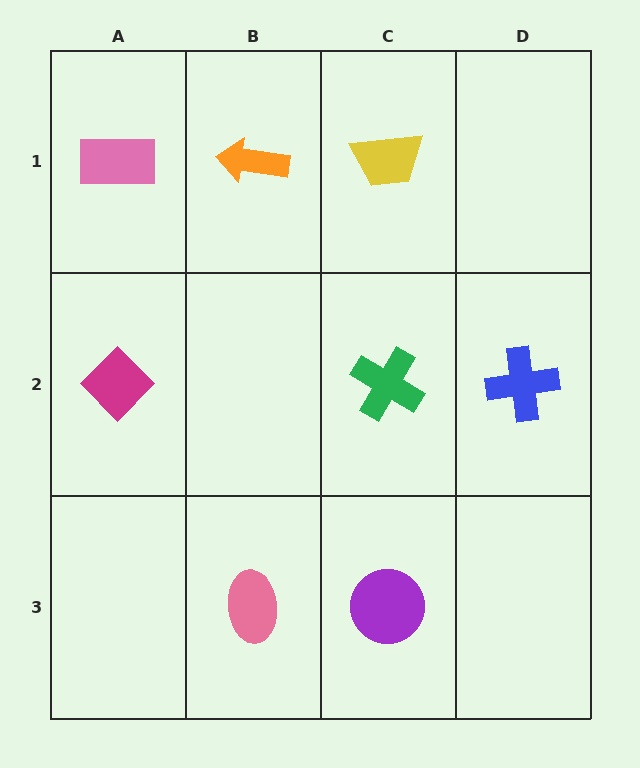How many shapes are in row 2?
3 shapes.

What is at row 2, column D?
A blue cross.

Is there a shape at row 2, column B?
No, that cell is empty.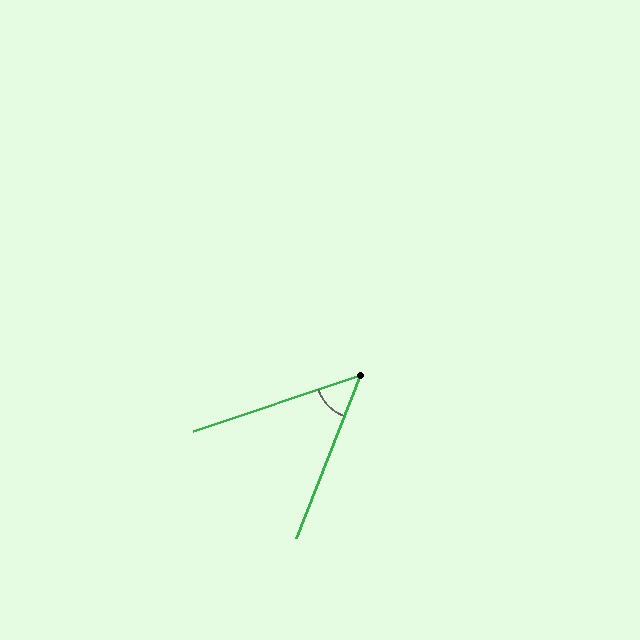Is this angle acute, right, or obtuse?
It is acute.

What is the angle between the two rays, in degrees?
Approximately 50 degrees.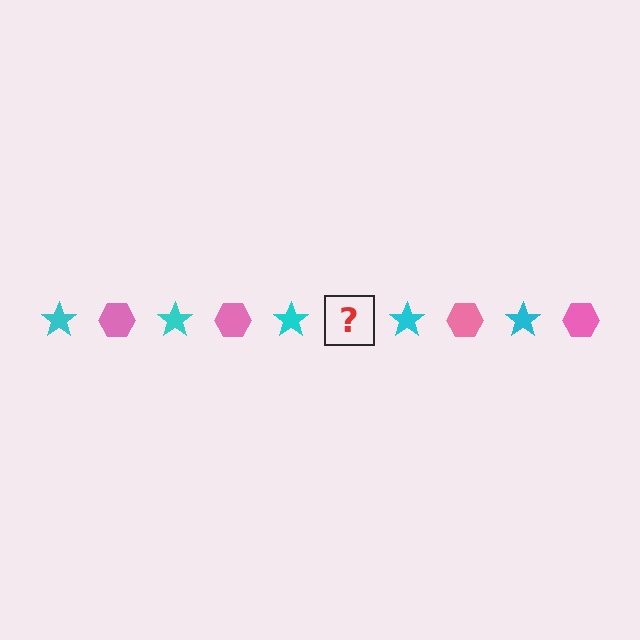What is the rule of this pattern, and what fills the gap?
The rule is that the pattern alternates between cyan star and pink hexagon. The gap should be filled with a pink hexagon.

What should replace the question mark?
The question mark should be replaced with a pink hexagon.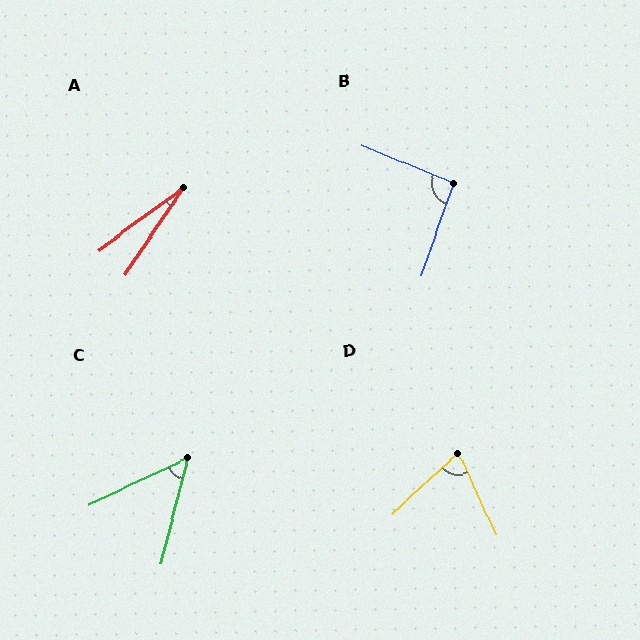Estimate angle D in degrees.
Approximately 71 degrees.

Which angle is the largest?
B, at approximately 93 degrees.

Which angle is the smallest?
A, at approximately 19 degrees.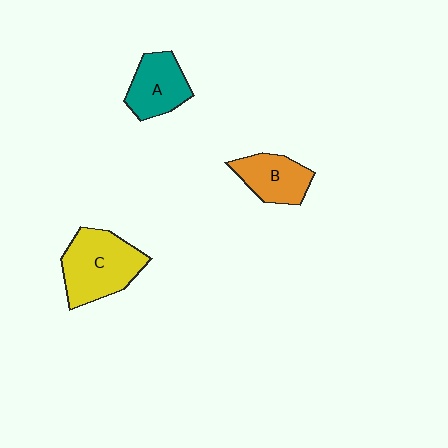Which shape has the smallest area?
Shape B (orange).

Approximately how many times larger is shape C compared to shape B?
Approximately 1.5 times.